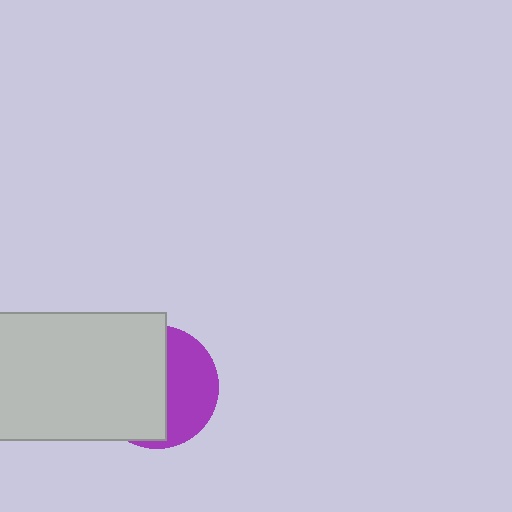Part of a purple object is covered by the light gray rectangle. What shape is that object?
It is a circle.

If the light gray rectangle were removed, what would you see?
You would see the complete purple circle.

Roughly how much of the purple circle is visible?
A small part of it is visible (roughly 41%).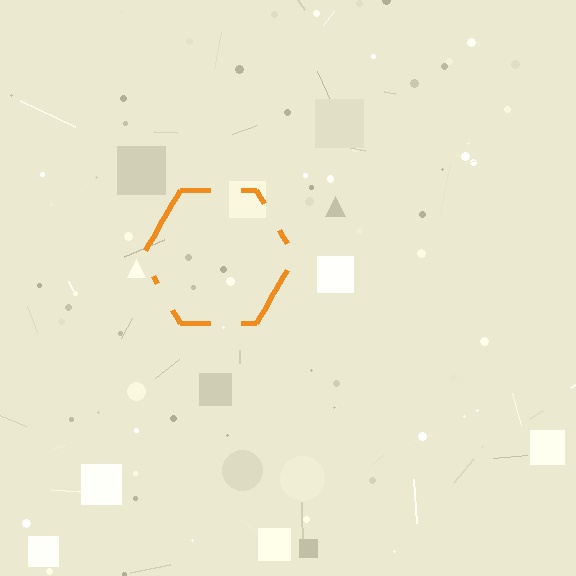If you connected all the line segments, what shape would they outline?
They would outline a hexagon.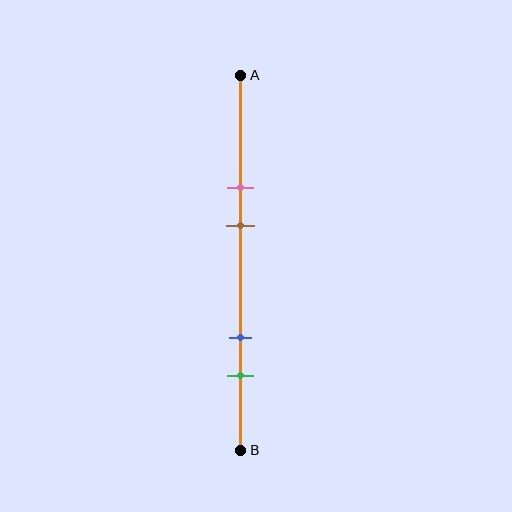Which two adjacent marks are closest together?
The pink and brown marks are the closest adjacent pair.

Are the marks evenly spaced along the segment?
No, the marks are not evenly spaced.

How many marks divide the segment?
There are 4 marks dividing the segment.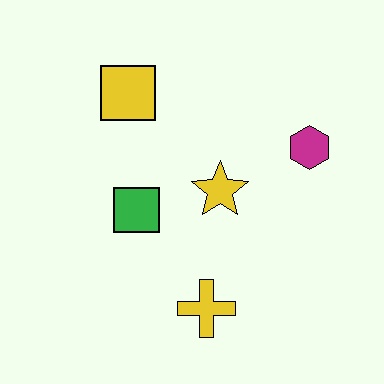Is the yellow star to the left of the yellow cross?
No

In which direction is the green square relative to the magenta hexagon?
The green square is to the left of the magenta hexagon.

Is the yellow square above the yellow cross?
Yes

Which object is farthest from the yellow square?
The yellow cross is farthest from the yellow square.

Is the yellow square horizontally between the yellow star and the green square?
No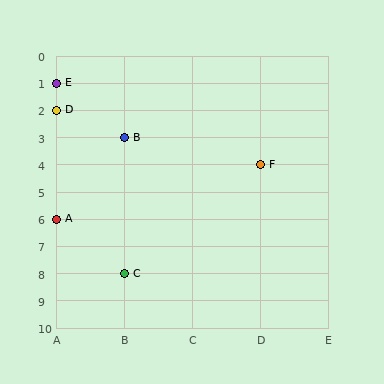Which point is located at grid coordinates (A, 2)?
Point D is at (A, 2).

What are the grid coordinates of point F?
Point F is at grid coordinates (D, 4).